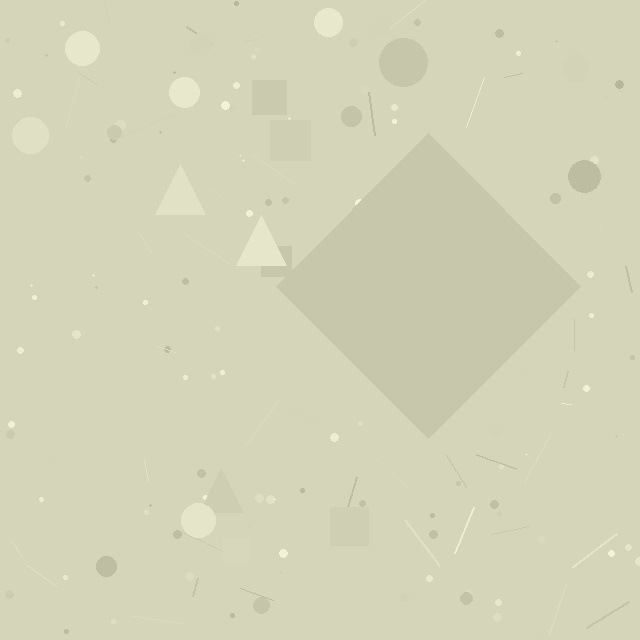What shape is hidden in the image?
A diamond is hidden in the image.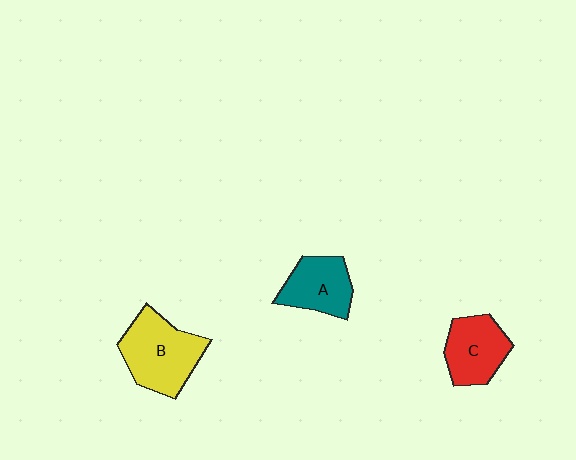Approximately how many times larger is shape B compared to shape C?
Approximately 1.4 times.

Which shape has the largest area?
Shape B (yellow).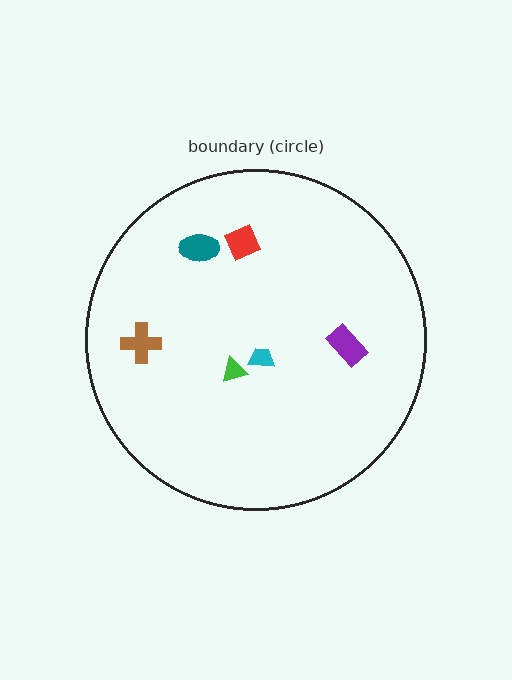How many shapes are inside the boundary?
6 inside, 0 outside.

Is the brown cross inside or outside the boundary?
Inside.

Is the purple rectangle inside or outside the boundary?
Inside.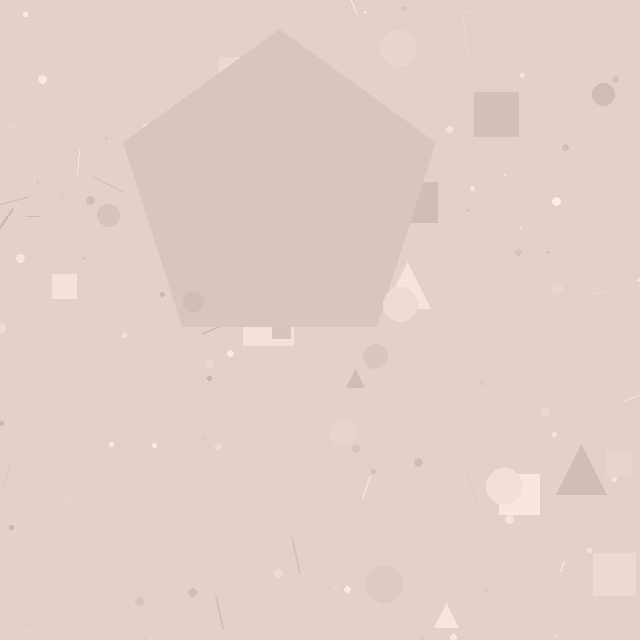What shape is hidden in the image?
A pentagon is hidden in the image.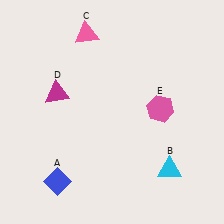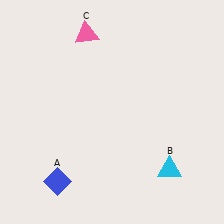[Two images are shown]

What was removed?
The magenta triangle (D), the pink hexagon (E) were removed in Image 2.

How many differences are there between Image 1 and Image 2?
There are 2 differences between the two images.